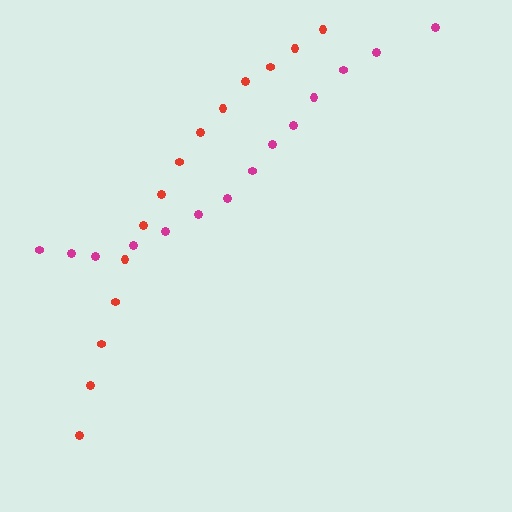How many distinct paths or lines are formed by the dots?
There are 2 distinct paths.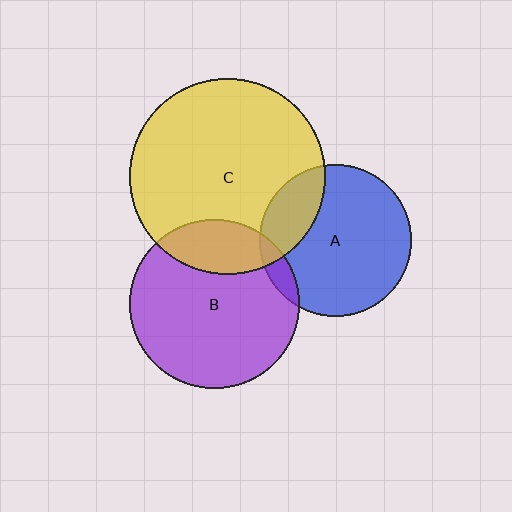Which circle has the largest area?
Circle C (yellow).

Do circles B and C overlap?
Yes.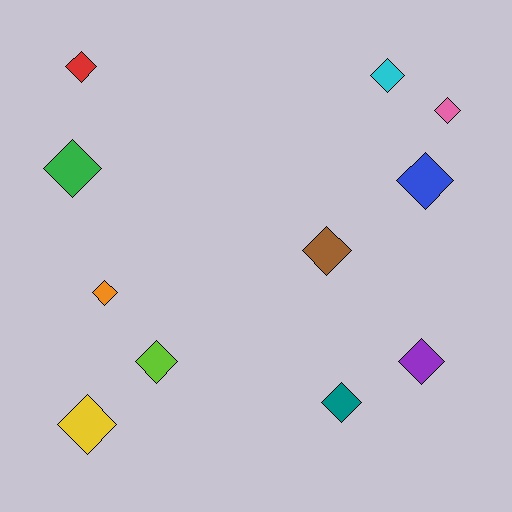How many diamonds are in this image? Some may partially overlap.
There are 11 diamonds.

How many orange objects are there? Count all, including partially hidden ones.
There is 1 orange object.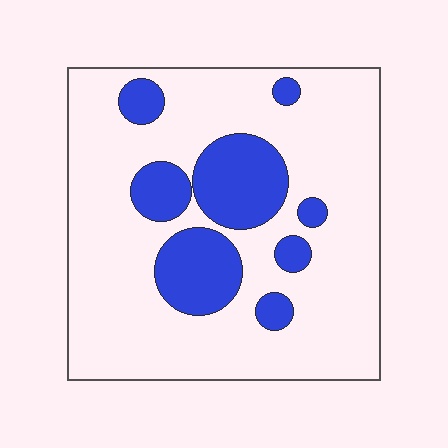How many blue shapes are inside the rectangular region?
8.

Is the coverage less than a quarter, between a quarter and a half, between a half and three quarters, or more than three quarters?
Less than a quarter.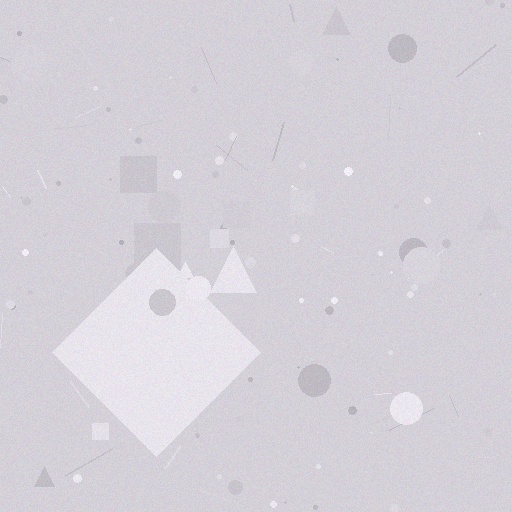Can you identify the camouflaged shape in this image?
The camouflaged shape is a diamond.